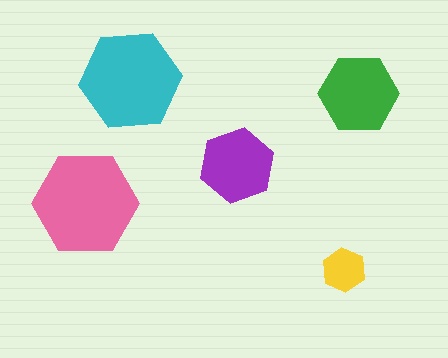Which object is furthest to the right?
The green hexagon is rightmost.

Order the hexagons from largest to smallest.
the pink one, the cyan one, the green one, the purple one, the yellow one.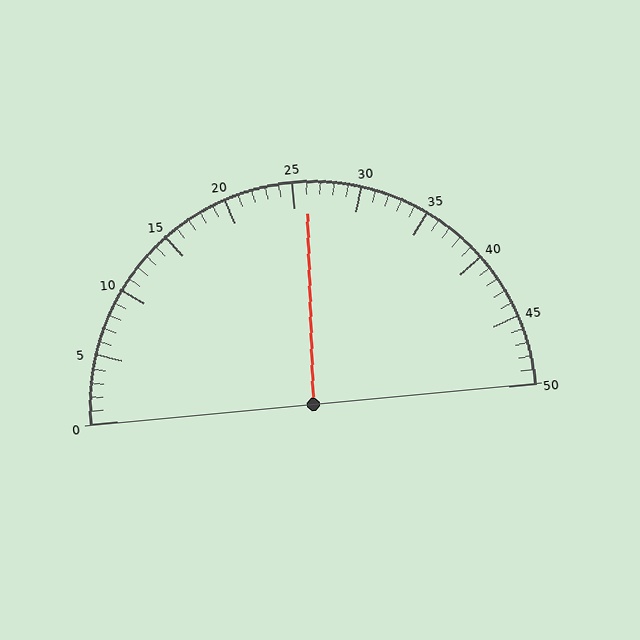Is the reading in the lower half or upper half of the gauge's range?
The reading is in the upper half of the range (0 to 50).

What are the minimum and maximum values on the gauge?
The gauge ranges from 0 to 50.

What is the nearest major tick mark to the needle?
The nearest major tick mark is 25.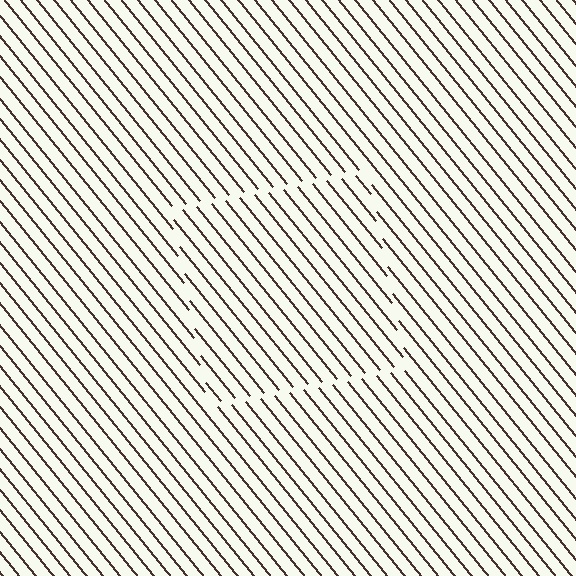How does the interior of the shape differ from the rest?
The interior of the shape contains the same grating, shifted by half a period — the contour is defined by the phase discontinuity where line-ends from the inner and outer gratings abut.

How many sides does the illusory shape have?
4 sides — the line-ends trace a square.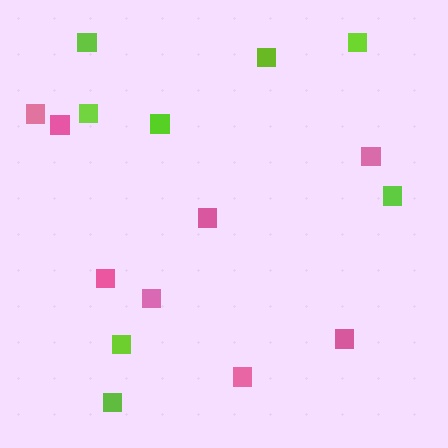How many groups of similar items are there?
There are 2 groups: one group of lime squares (8) and one group of pink squares (8).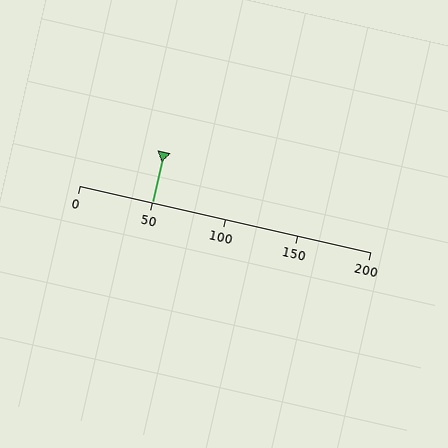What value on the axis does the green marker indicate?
The marker indicates approximately 50.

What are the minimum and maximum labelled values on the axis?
The axis runs from 0 to 200.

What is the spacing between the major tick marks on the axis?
The major ticks are spaced 50 apart.